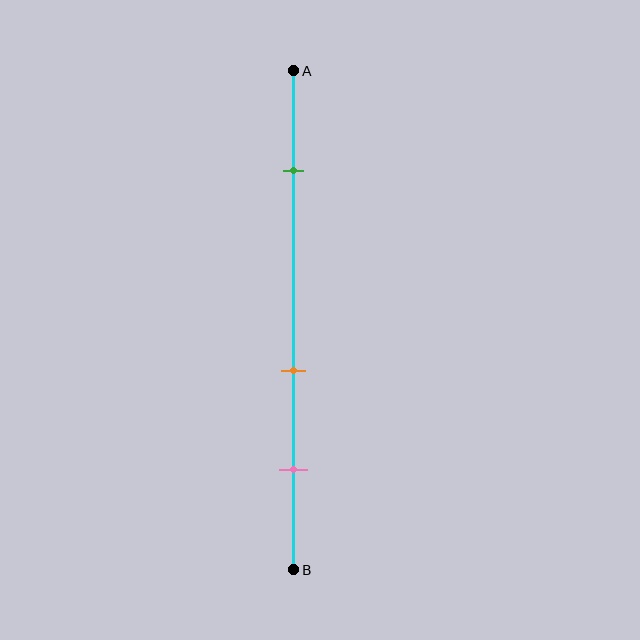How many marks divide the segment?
There are 3 marks dividing the segment.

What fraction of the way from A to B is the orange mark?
The orange mark is approximately 60% (0.6) of the way from A to B.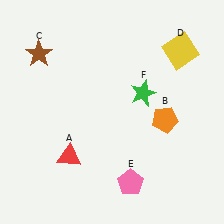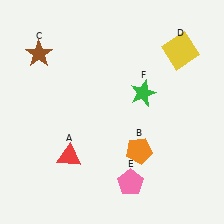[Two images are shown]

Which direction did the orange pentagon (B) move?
The orange pentagon (B) moved down.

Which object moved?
The orange pentagon (B) moved down.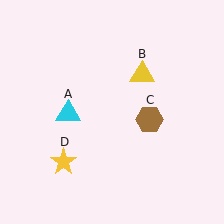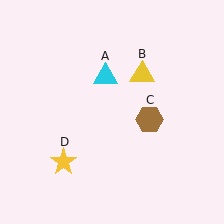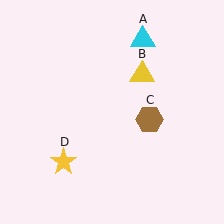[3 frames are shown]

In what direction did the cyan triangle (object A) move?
The cyan triangle (object A) moved up and to the right.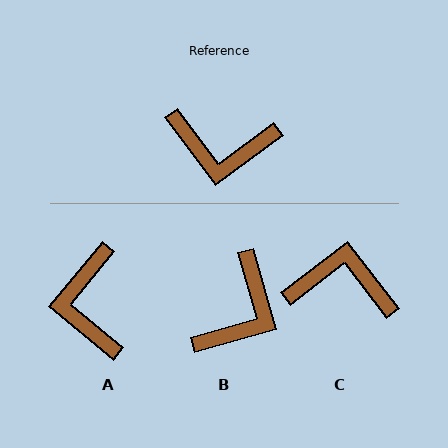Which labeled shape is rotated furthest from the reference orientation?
C, about 179 degrees away.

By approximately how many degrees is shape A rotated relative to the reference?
Approximately 76 degrees clockwise.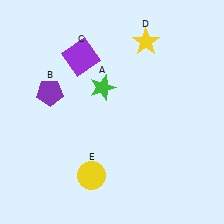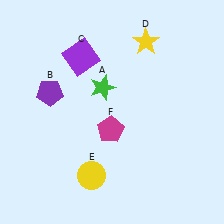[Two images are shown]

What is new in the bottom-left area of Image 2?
A magenta pentagon (F) was added in the bottom-left area of Image 2.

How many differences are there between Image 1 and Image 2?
There is 1 difference between the two images.